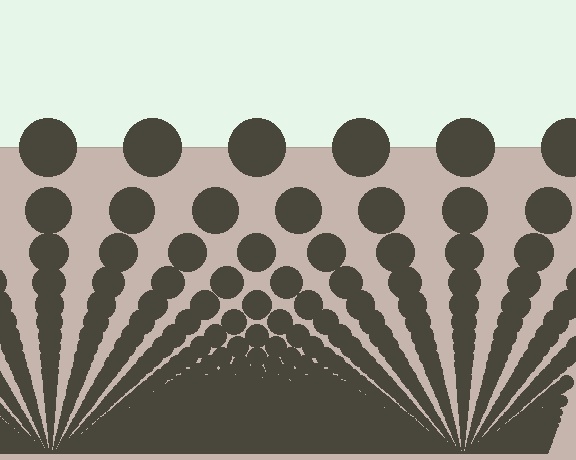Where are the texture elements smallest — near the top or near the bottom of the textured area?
Near the bottom.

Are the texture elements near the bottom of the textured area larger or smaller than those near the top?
Smaller. The gradient is inverted — elements near the bottom are smaller and denser.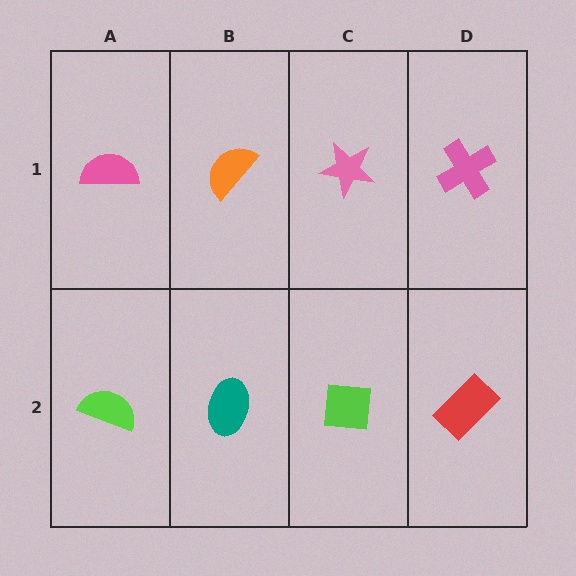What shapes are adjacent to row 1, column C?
A lime square (row 2, column C), an orange semicircle (row 1, column B), a pink cross (row 1, column D).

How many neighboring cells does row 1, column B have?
3.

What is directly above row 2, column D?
A pink cross.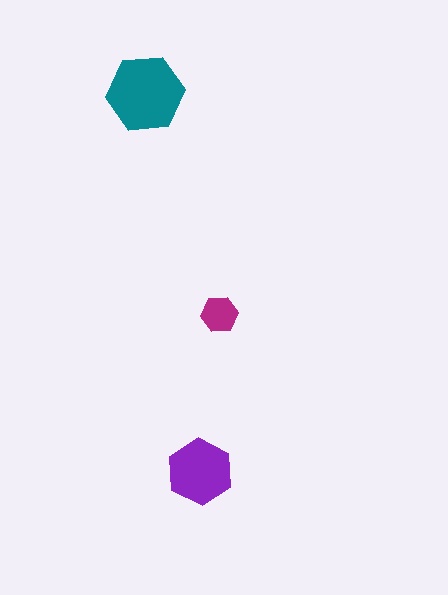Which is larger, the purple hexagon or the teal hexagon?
The teal one.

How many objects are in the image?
There are 3 objects in the image.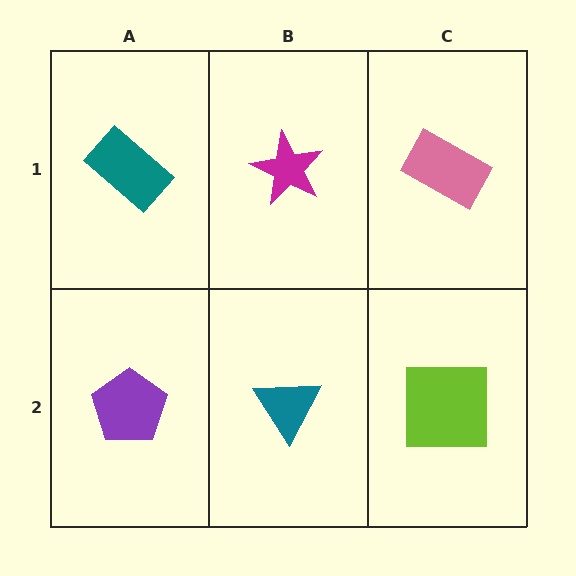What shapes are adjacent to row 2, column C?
A pink rectangle (row 1, column C), a teal triangle (row 2, column B).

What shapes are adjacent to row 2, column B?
A magenta star (row 1, column B), a purple pentagon (row 2, column A), a lime square (row 2, column C).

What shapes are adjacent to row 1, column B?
A teal triangle (row 2, column B), a teal rectangle (row 1, column A), a pink rectangle (row 1, column C).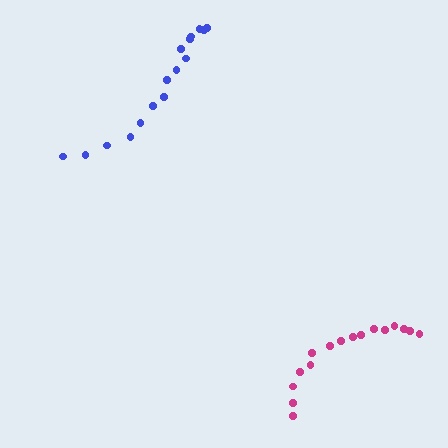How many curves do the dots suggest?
There are 2 distinct paths.